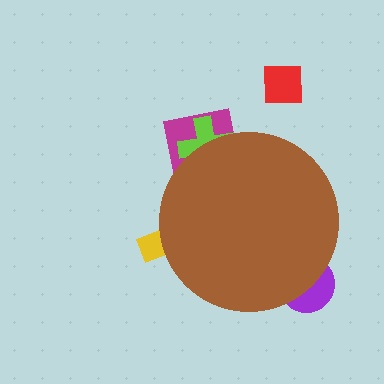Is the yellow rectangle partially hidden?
Yes, the yellow rectangle is partially hidden behind the brown circle.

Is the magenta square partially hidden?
Yes, the magenta square is partially hidden behind the brown circle.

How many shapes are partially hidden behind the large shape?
4 shapes are partially hidden.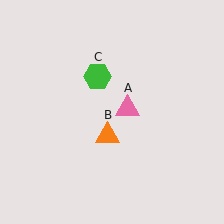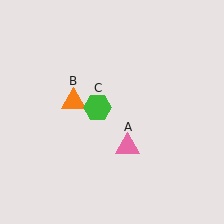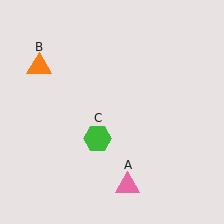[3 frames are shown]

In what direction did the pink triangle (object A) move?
The pink triangle (object A) moved down.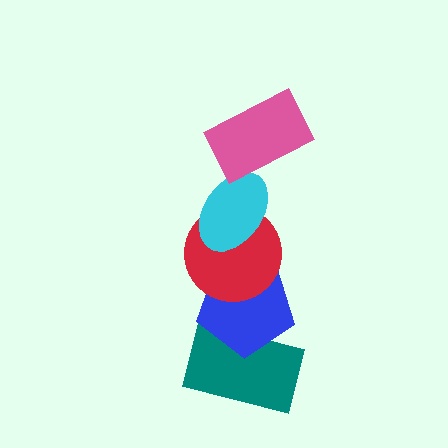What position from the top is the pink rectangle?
The pink rectangle is 1st from the top.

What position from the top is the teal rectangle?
The teal rectangle is 5th from the top.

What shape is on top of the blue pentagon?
The red circle is on top of the blue pentagon.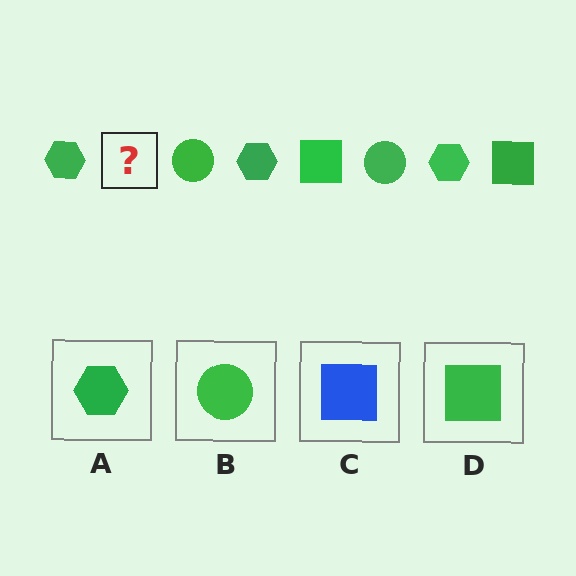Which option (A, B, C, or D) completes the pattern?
D.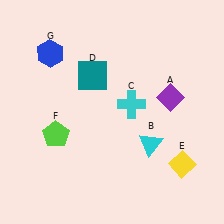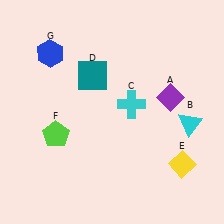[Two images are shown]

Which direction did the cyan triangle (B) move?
The cyan triangle (B) moved right.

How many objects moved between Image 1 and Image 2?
1 object moved between the two images.